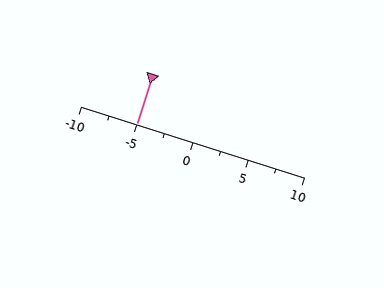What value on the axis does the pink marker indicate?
The marker indicates approximately -5.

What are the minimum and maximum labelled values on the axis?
The axis runs from -10 to 10.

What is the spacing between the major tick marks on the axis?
The major ticks are spaced 5 apart.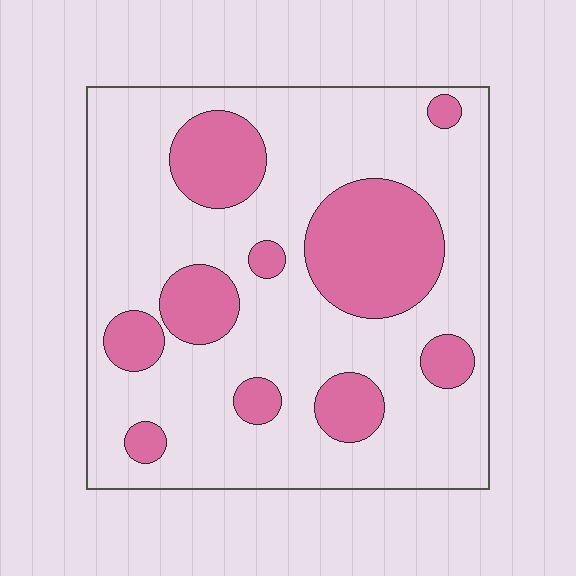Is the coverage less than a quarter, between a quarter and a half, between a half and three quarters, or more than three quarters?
Between a quarter and a half.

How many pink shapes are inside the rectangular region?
10.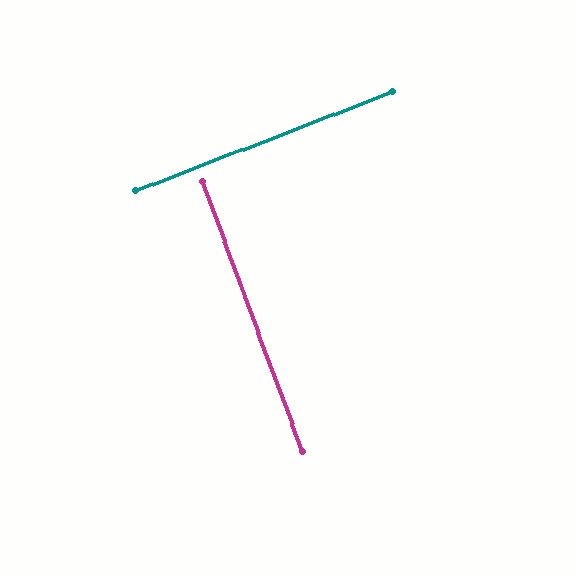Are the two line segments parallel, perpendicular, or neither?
Perpendicular — they meet at approximately 89°.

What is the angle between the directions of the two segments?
Approximately 89 degrees.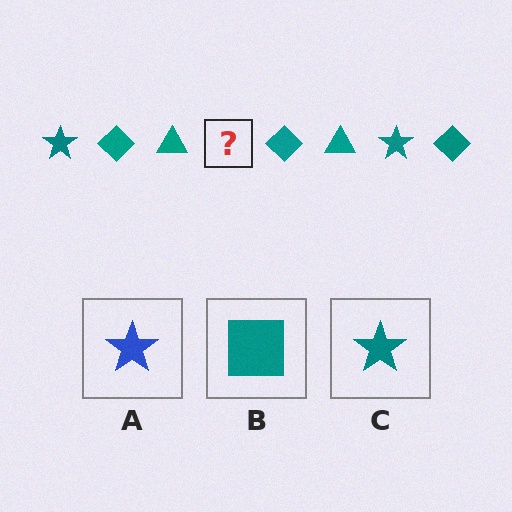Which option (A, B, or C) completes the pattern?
C.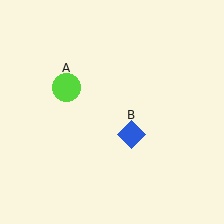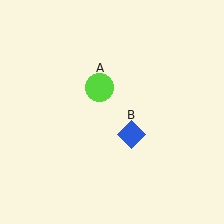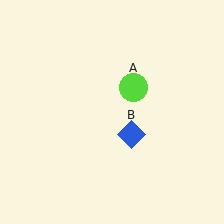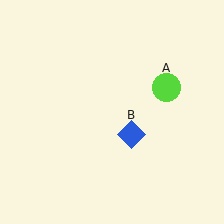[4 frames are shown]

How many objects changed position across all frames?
1 object changed position: lime circle (object A).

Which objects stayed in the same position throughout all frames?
Blue diamond (object B) remained stationary.